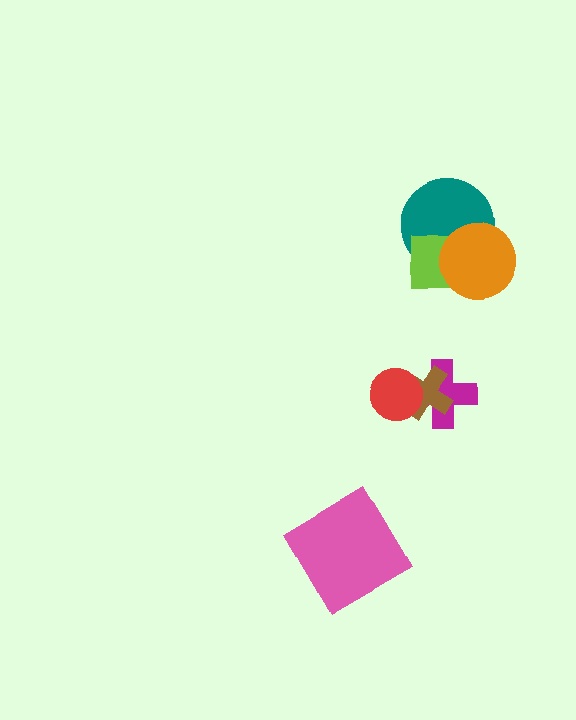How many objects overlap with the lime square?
2 objects overlap with the lime square.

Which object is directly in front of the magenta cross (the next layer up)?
The brown cross is directly in front of the magenta cross.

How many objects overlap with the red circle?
2 objects overlap with the red circle.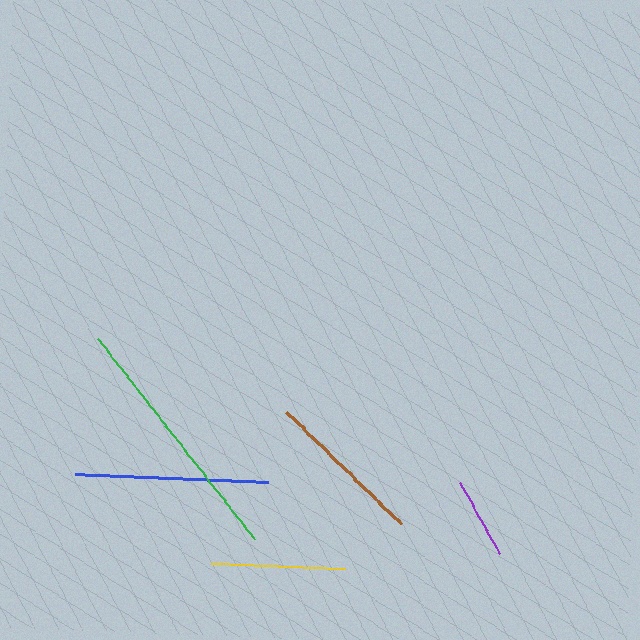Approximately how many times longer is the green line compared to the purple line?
The green line is approximately 3.1 times the length of the purple line.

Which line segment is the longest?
The green line is the longest at approximately 255 pixels.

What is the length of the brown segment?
The brown segment is approximately 160 pixels long.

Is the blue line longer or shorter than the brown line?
The blue line is longer than the brown line.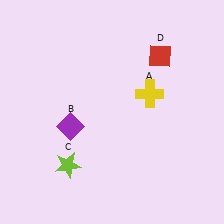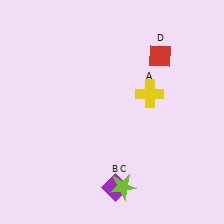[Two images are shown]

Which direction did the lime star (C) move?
The lime star (C) moved right.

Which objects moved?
The objects that moved are: the purple diamond (B), the lime star (C).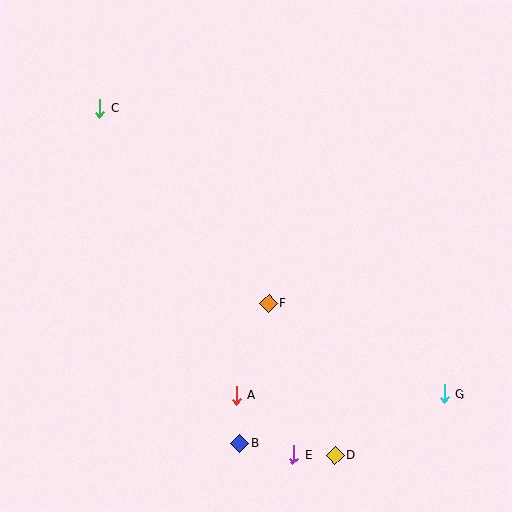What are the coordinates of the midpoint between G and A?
The midpoint between G and A is at (341, 395).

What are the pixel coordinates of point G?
Point G is at (444, 394).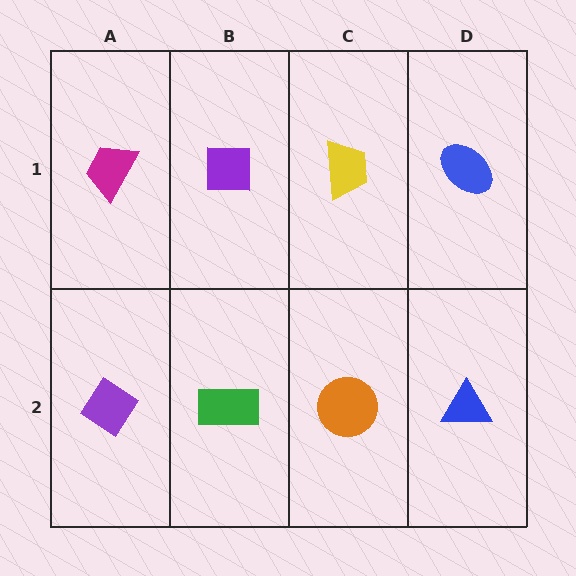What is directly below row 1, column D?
A blue triangle.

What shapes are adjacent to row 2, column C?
A yellow trapezoid (row 1, column C), a green rectangle (row 2, column B), a blue triangle (row 2, column D).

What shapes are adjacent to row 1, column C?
An orange circle (row 2, column C), a purple square (row 1, column B), a blue ellipse (row 1, column D).